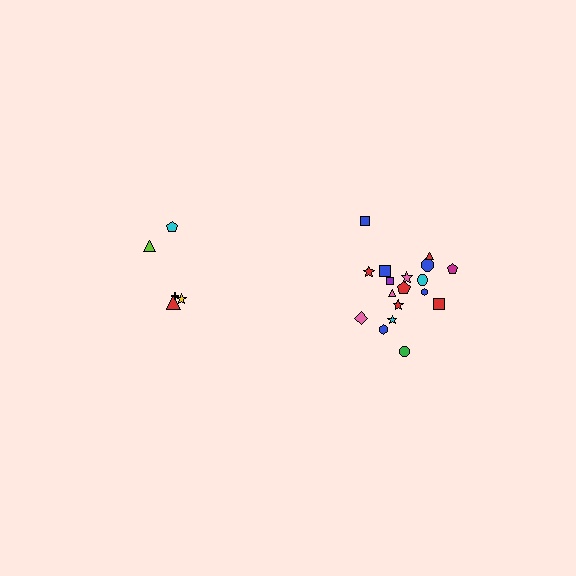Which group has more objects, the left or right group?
The right group.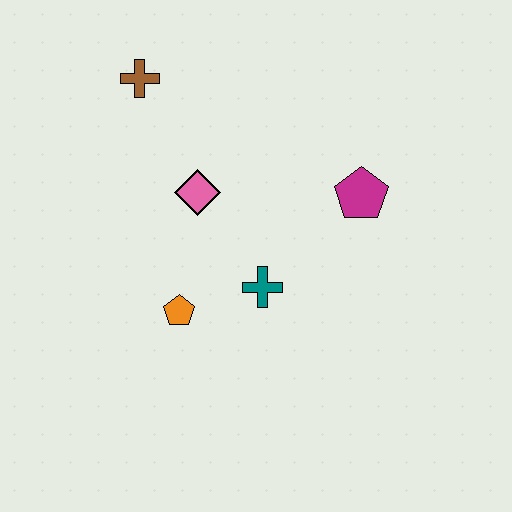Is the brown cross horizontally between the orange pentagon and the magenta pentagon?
No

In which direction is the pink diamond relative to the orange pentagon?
The pink diamond is above the orange pentagon.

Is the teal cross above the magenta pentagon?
No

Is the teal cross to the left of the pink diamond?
No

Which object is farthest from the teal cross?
The brown cross is farthest from the teal cross.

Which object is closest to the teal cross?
The orange pentagon is closest to the teal cross.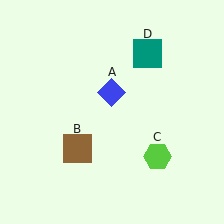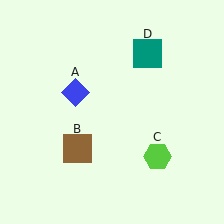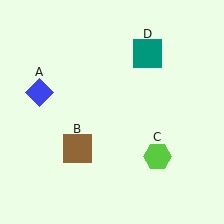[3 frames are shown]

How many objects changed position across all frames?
1 object changed position: blue diamond (object A).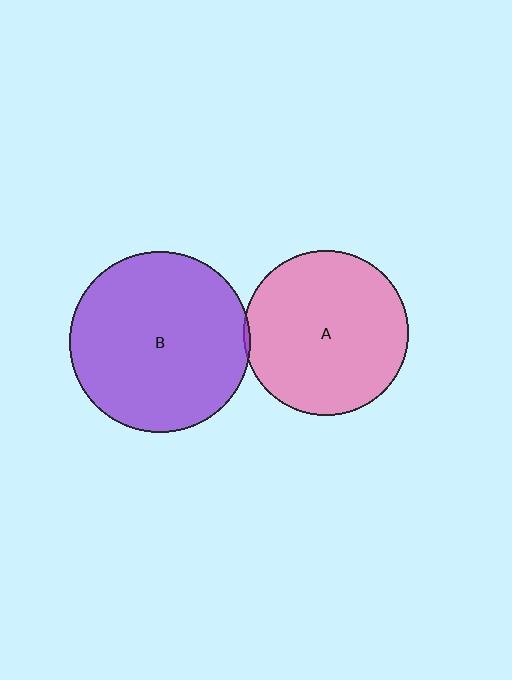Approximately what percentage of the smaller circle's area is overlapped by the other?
Approximately 5%.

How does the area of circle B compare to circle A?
Approximately 1.2 times.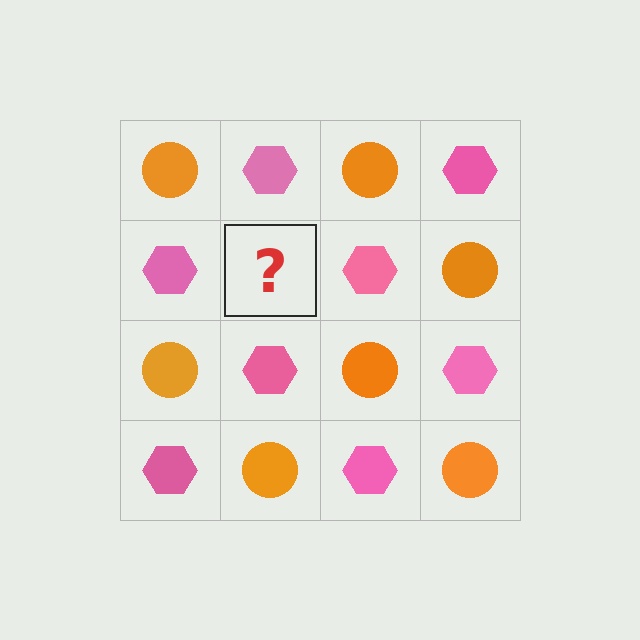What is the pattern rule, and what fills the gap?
The rule is that it alternates orange circle and pink hexagon in a checkerboard pattern. The gap should be filled with an orange circle.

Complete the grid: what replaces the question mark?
The question mark should be replaced with an orange circle.